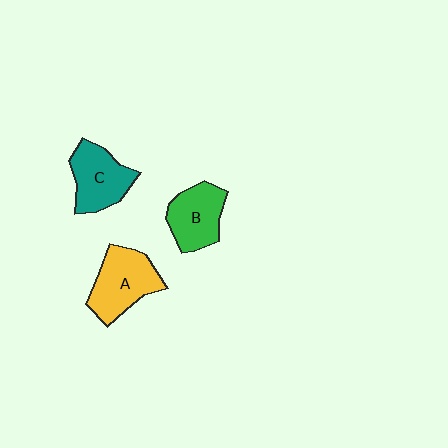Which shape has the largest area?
Shape A (yellow).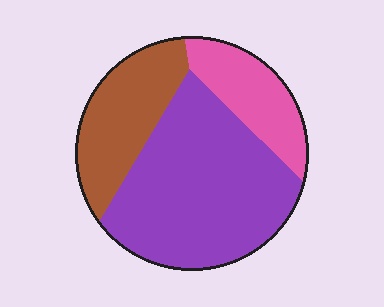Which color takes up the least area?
Pink, at roughly 20%.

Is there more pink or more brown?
Brown.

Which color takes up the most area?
Purple, at roughly 55%.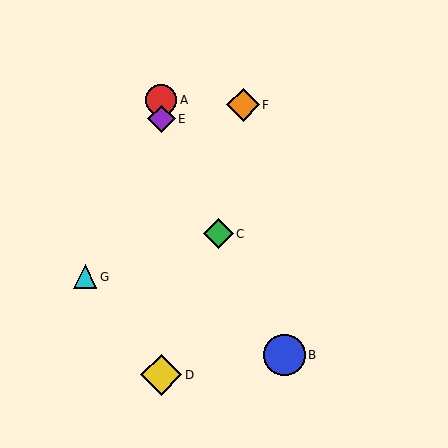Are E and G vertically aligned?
No, E is at x≈161 and G is at x≈85.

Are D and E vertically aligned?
Yes, both are at x≈161.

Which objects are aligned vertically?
Objects A, D, E are aligned vertically.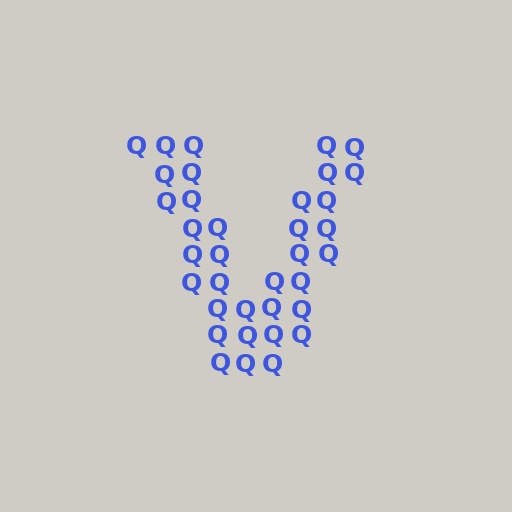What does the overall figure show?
The overall figure shows the letter V.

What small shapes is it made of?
It is made of small letter Q's.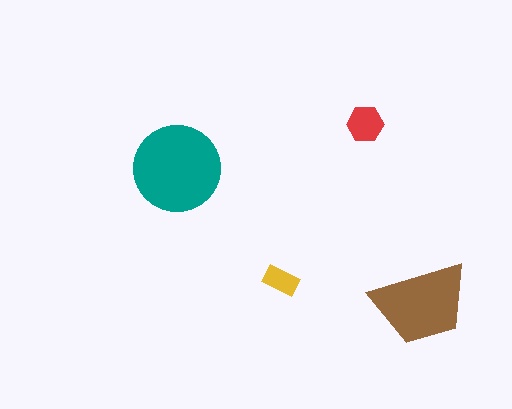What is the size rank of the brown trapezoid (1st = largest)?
2nd.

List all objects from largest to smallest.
The teal circle, the brown trapezoid, the red hexagon, the yellow rectangle.